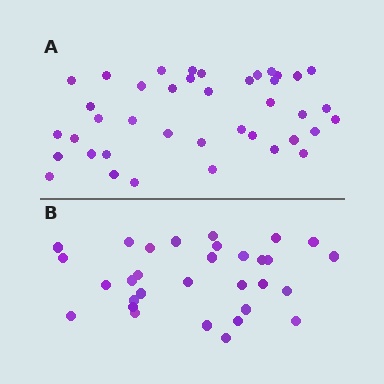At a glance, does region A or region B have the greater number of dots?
Region A (the top region) has more dots.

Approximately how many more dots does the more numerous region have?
Region A has roughly 8 or so more dots than region B.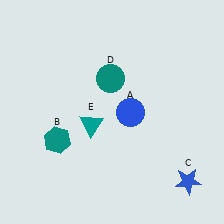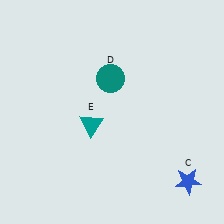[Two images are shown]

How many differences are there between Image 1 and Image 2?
There are 2 differences between the two images.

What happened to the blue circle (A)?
The blue circle (A) was removed in Image 2. It was in the bottom-right area of Image 1.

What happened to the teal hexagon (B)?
The teal hexagon (B) was removed in Image 2. It was in the bottom-left area of Image 1.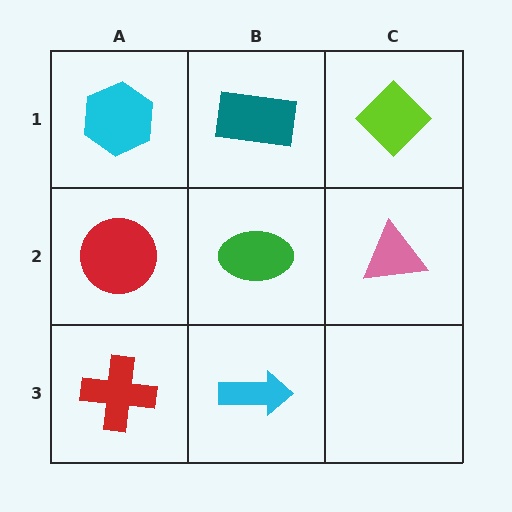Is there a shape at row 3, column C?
No, that cell is empty.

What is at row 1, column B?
A teal rectangle.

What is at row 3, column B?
A cyan arrow.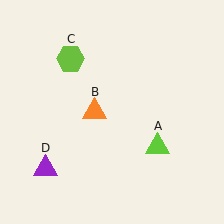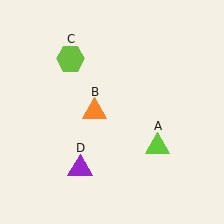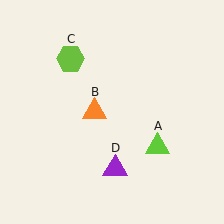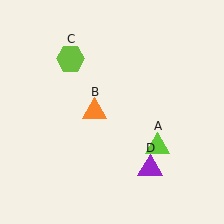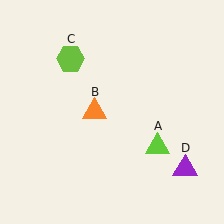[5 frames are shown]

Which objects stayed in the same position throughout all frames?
Lime triangle (object A) and orange triangle (object B) and lime hexagon (object C) remained stationary.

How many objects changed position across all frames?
1 object changed position: purple triangle (object D).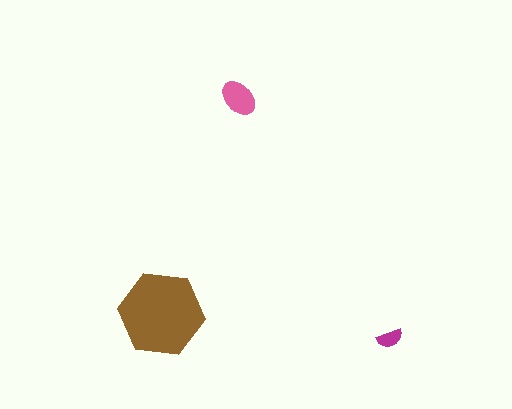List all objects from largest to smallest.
The brown hexagon, the pink ellipse, the magenta semicircle.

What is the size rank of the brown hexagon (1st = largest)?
1st.